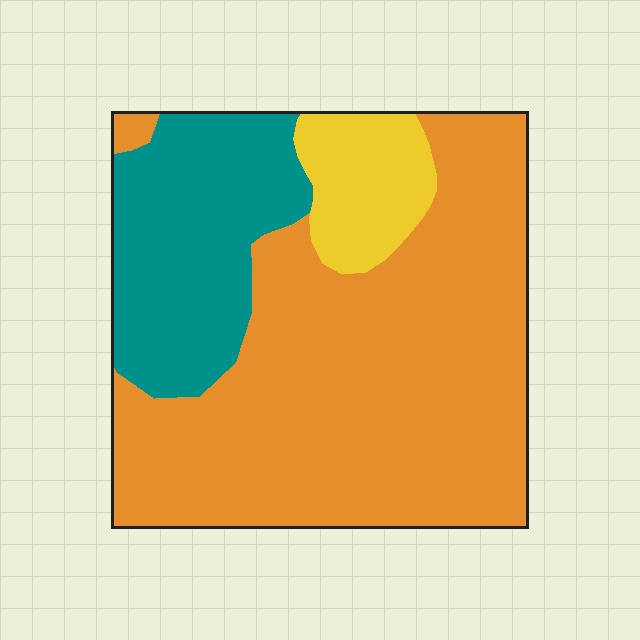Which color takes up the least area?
Yellow, at roughly 10%.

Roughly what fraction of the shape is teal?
Teal covers about 25% of the shape.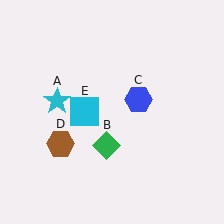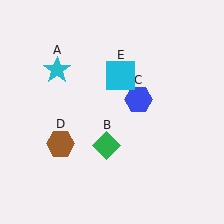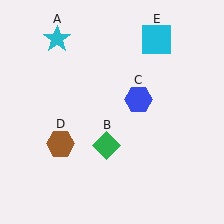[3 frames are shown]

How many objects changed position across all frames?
2 objects changed position: cyan star (object A), cyan square (object E).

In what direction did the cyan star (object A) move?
The cyan star (object A) moved up.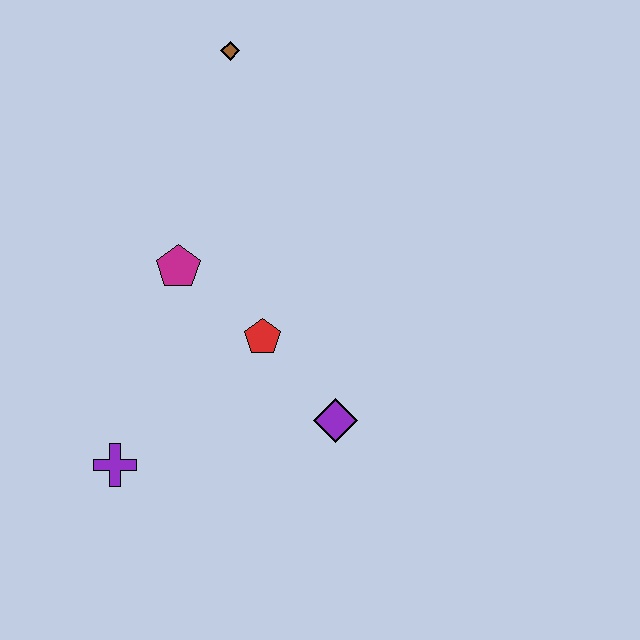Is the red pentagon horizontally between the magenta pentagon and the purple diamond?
Yes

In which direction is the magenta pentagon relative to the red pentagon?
The magenta pentagon is to the left of the red pentagon.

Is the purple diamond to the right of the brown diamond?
Yes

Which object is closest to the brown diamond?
The magenta pentagon is closest to the brown diamond.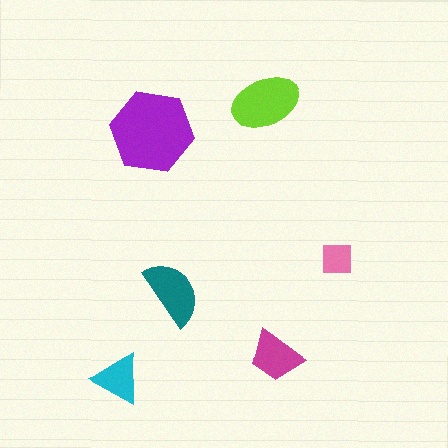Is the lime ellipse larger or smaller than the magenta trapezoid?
Larger.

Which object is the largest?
The purple hexagon.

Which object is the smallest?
The pink square.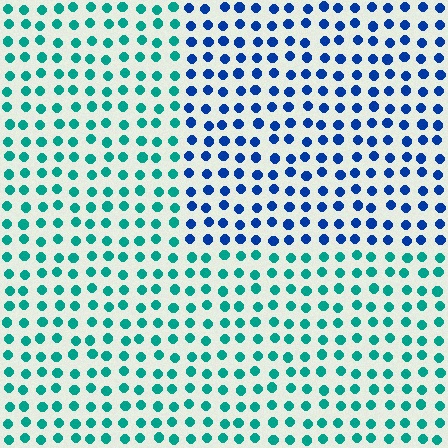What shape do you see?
I see a rectangle.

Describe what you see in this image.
The image is filled with small teal elements in a uniform arrangement. A rectangle-shaped region is visible where the elements are tinted to a slightly different hue, forming a subtle color boundary.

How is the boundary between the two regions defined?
The boundary is defined purely by a slight shift in hue (about 48 degrees). Spacing, size, and orientation are identical on both sides.